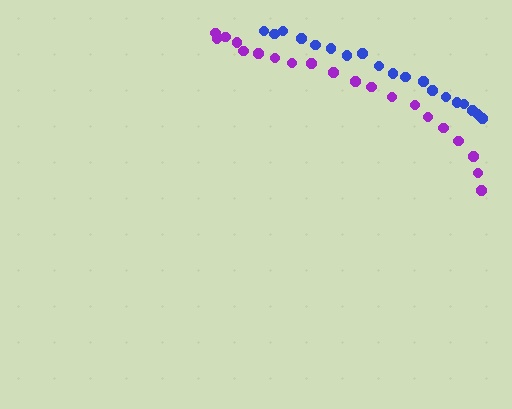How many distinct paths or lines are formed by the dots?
There are 2 distinct paths.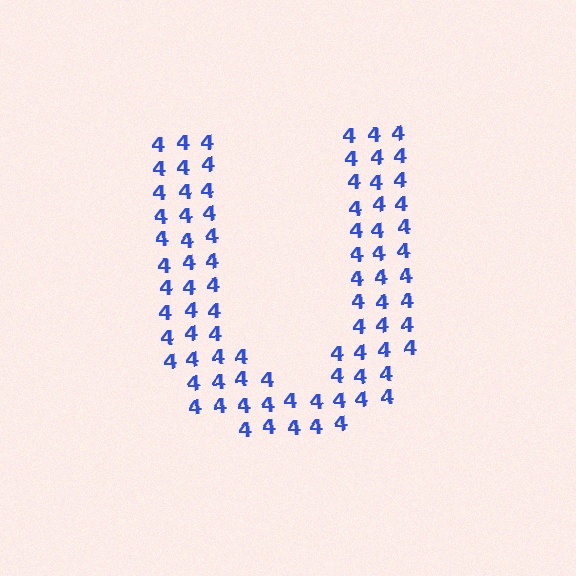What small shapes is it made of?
It is made of small digit 4's.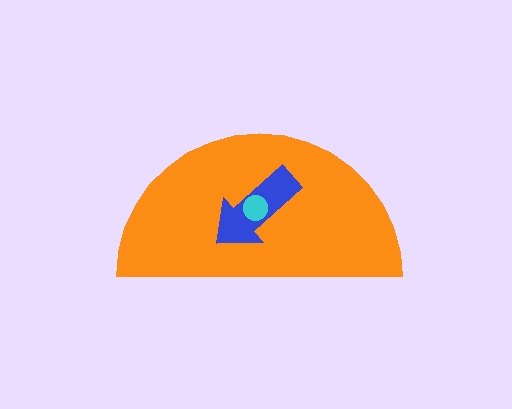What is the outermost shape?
The orange semicircle.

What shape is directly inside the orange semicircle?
The blue arrow.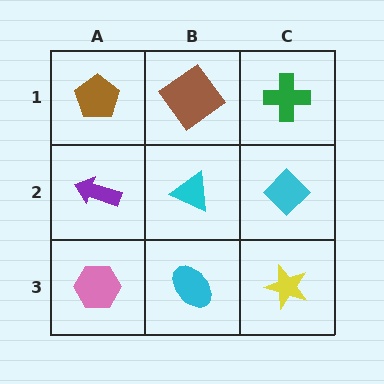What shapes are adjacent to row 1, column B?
A cyan triangle (row 2, column B), a brown pentagon (row 1, column A), a green cross (row 1, column C).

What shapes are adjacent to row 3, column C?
A cyan diamond (row 2, column C), a cyan ellipse (row 3, column B).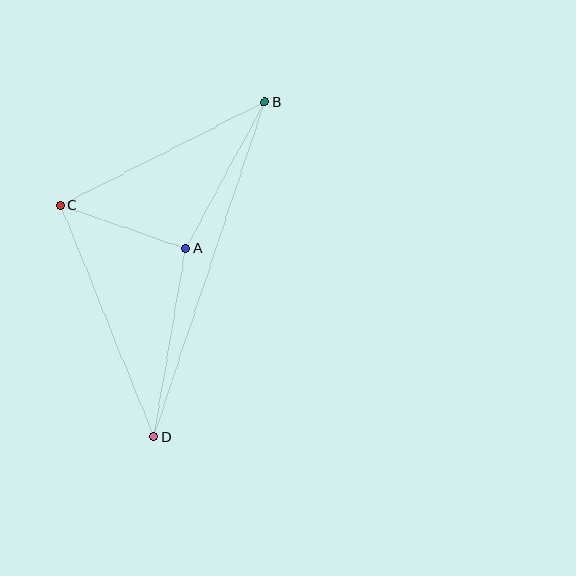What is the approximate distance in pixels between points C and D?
The distance between C and D is approximately 250 pixels.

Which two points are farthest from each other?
Points B and D are farthest from each other.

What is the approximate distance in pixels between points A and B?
The distance between A and B is approximately 166 pixels.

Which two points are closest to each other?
Points A and C are closest to each other.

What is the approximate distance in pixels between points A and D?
The distance between A and D is approximately 191 pixels.